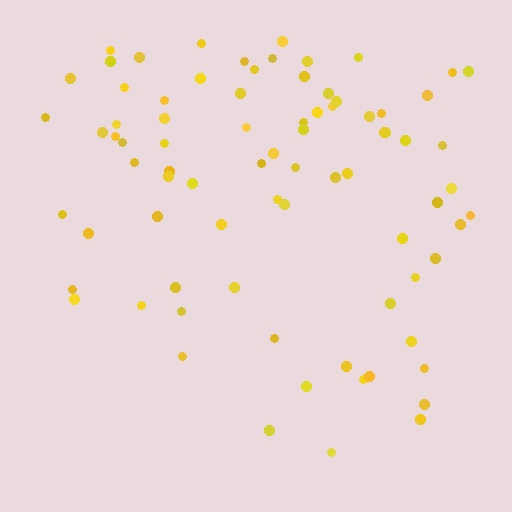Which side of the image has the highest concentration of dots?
The top.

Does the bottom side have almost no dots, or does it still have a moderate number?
Still a moderate number, just noticeably fewer than the top.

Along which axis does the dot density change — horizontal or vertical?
Vertical.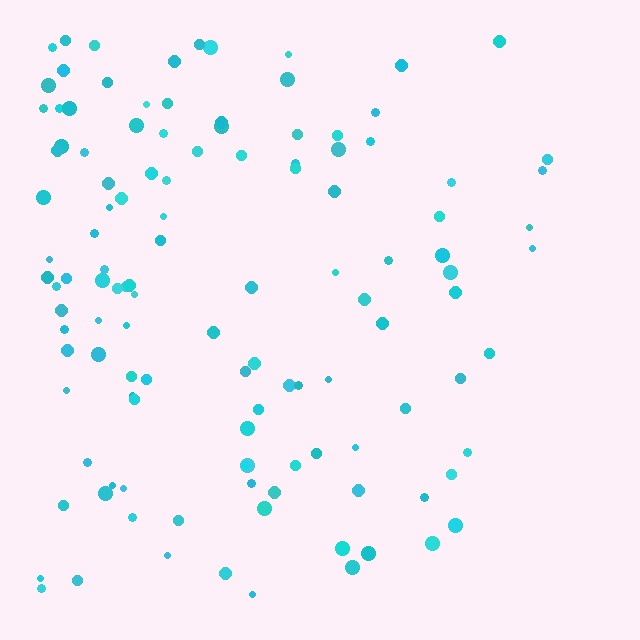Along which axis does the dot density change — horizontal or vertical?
Horizontal.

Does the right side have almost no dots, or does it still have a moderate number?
Still a moderate number, just noticeably fewer than the left.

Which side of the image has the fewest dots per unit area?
The right.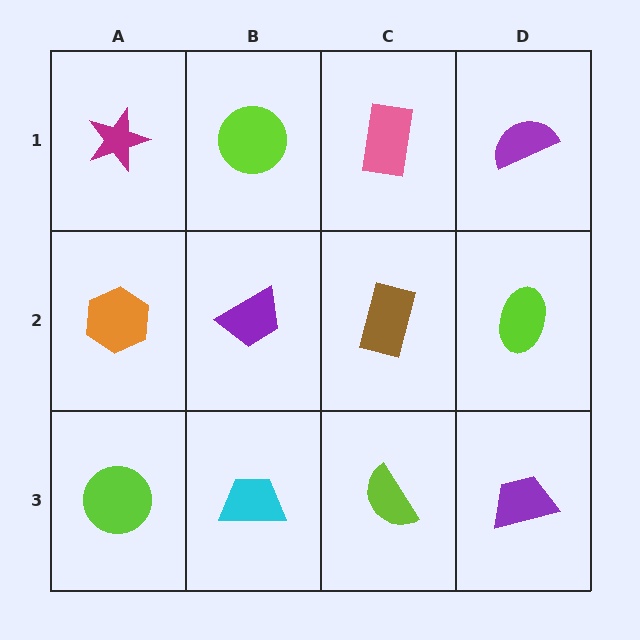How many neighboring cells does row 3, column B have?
3.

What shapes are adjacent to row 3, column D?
A lime ellipse (row 2, column D), a lime semicircle (row 3, column C).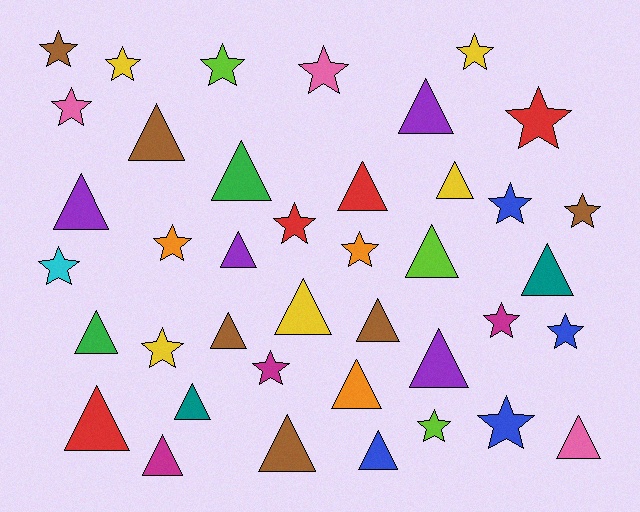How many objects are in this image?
There are 40 objects.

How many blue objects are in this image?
There are 4 blue objects.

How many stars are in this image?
There are 19 stars.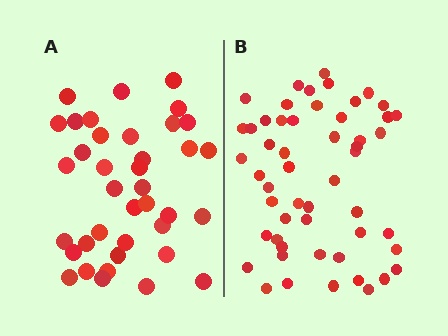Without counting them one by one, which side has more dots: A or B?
Region B (the right region) has more dots.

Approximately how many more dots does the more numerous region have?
Region B has approximately 15 more dots than region A.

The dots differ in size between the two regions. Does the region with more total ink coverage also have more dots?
No. Region A has more total ink coverage because its dots are larger, but region B actually contains more individual dots. Total area can be misleading — the number of items is what matters here.